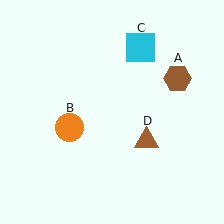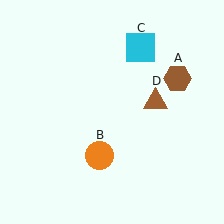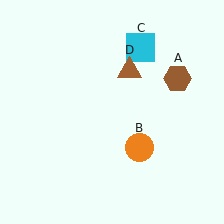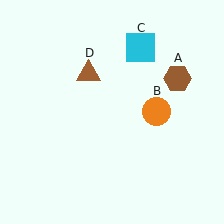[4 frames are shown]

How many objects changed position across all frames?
2 objects changed position: orange circle (object B), brown triangle (object D).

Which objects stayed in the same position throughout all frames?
Brown hexagon (object A) and cyan square (object C) remained stationary.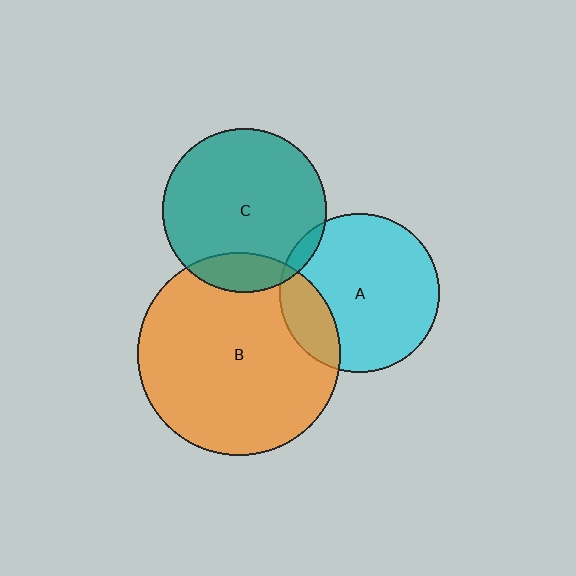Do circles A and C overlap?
Yes.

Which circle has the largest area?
Circle B (orange).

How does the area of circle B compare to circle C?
Approximately 1.5 times.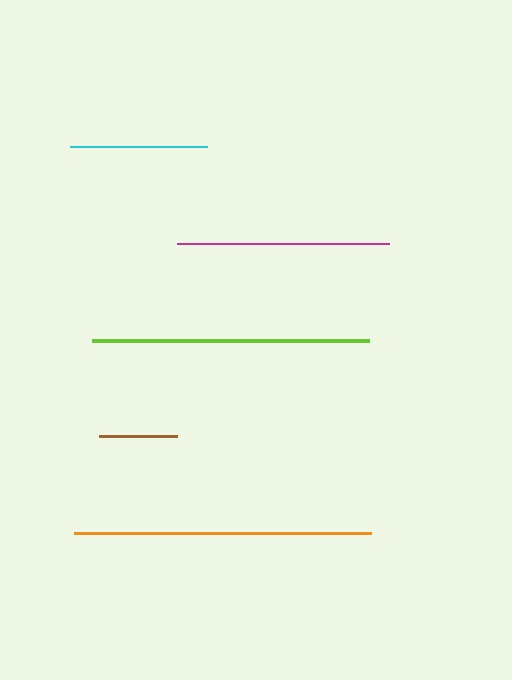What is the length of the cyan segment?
The cyan segment is approximately 137 pixels long.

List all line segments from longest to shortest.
From longest to shortest: orange, lime, magenta, cyan, brown.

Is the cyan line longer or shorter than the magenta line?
The magenta line is longer than the cyan line.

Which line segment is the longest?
The orange line is the longest at approximately 297 pixels.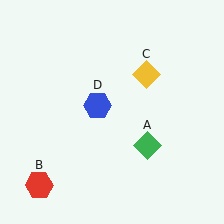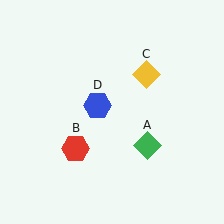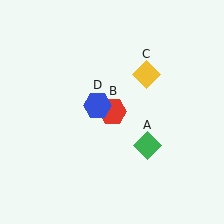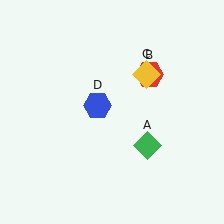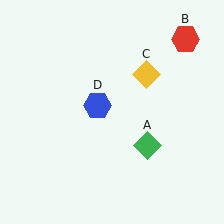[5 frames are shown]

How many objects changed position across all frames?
1 object changed position: red hexagon (object B).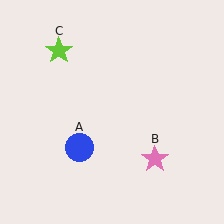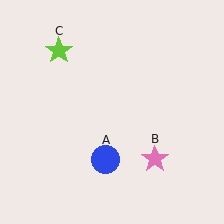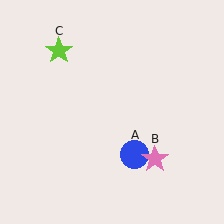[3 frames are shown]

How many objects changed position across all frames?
1 object changed position: blue circle (object A).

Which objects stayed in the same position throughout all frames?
Pink star (object B) and lime star (object C) remained stationary.